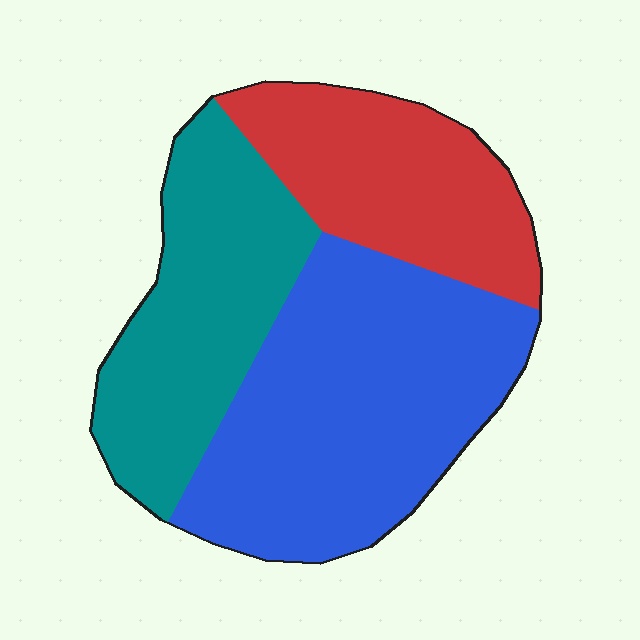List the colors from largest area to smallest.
From largest to smallest: blue, teal, red.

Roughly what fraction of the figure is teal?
Teal covers roughly 30% of the figure.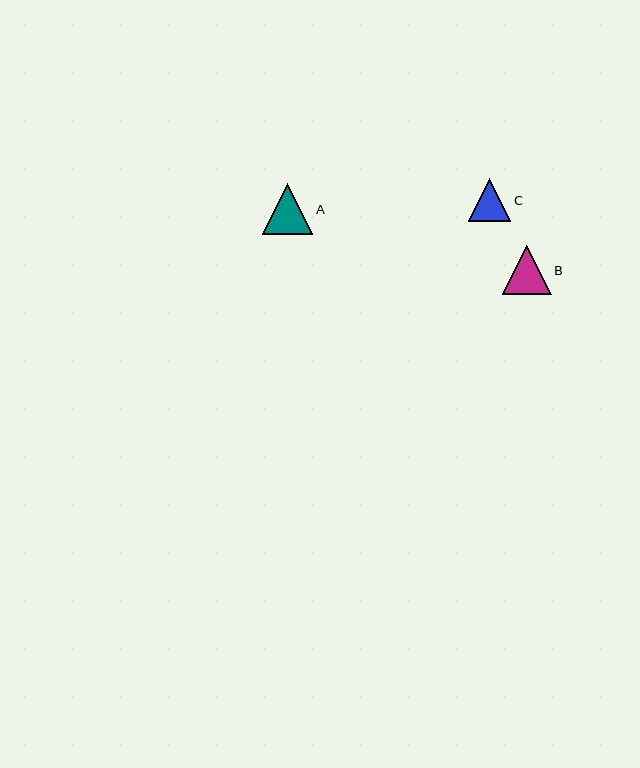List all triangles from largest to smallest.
From largest to smallest: A, B, C.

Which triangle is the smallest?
Triangle C is the smallest with a size of approximately 42 pixels.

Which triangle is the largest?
Triangle A is the largest with a size of approximately 51 pixels.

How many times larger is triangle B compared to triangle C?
Triangle B is approximately 1.1 times the size of triangle C.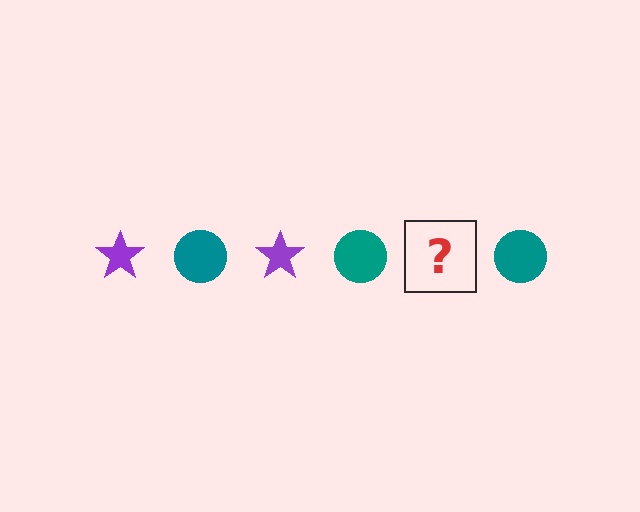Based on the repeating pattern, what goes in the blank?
The blank should be a purple star.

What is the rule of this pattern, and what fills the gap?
The rule is that the pattern alternates between purple star and teal circle. The gap should be filled with a purple star.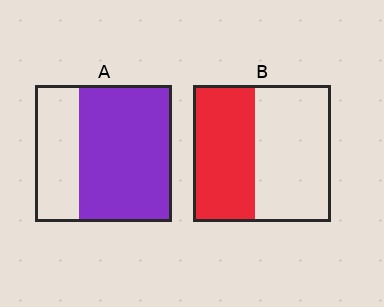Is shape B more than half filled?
No.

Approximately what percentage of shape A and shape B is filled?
A is approximately 70% and B is approximately 45%.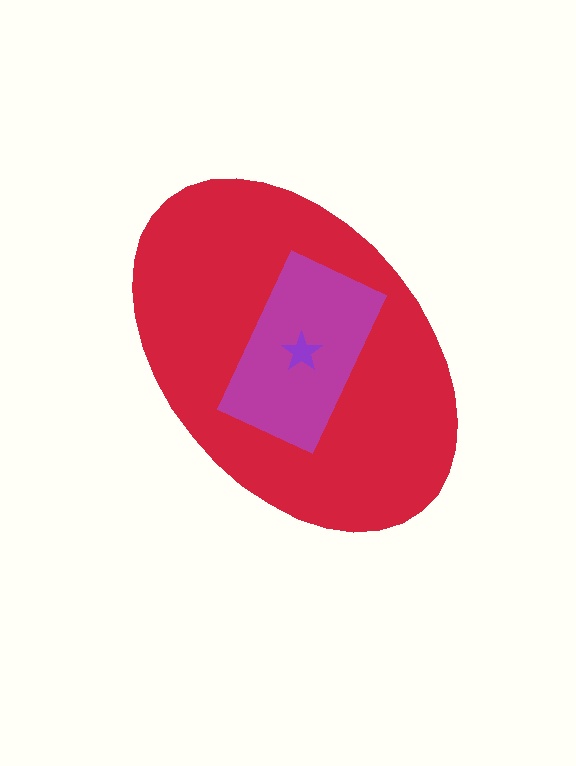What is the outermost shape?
The red ellipse.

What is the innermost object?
The purple star.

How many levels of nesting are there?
3.